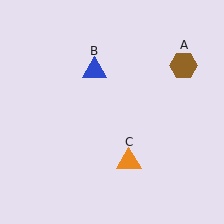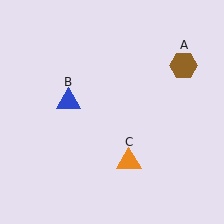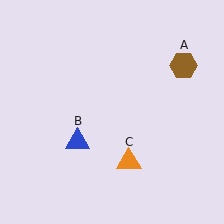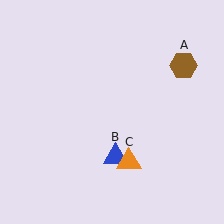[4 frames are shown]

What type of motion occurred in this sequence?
The blue triangle (object B) rotated counterclockwise around the center of the scene.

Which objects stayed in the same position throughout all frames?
Brown hexagon (object A) and orange triangle (object C) remained stationary.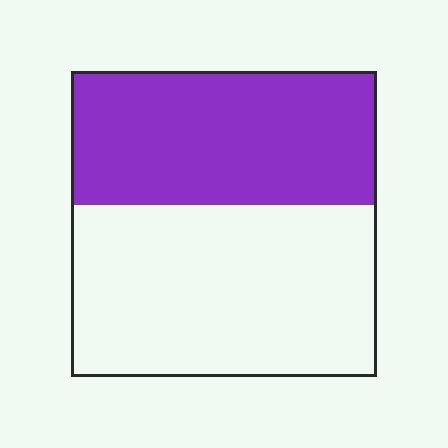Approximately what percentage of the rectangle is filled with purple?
Approximately 45%.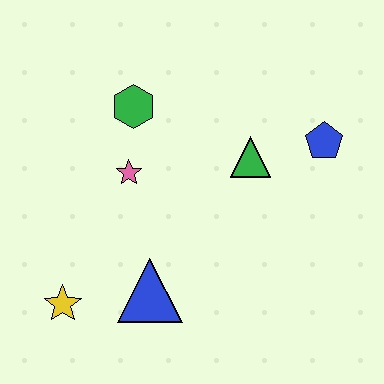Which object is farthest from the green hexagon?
The yellow star is farthest from the green hexagon.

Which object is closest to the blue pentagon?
The green triangle is closest to the blue pentagon.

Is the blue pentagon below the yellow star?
No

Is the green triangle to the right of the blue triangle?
Yes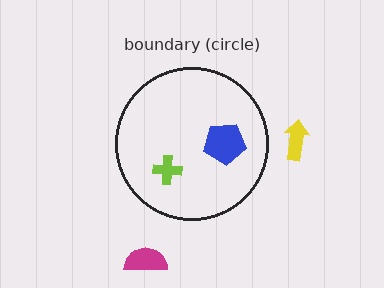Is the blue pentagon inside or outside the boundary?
Inside.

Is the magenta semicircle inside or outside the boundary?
Outside.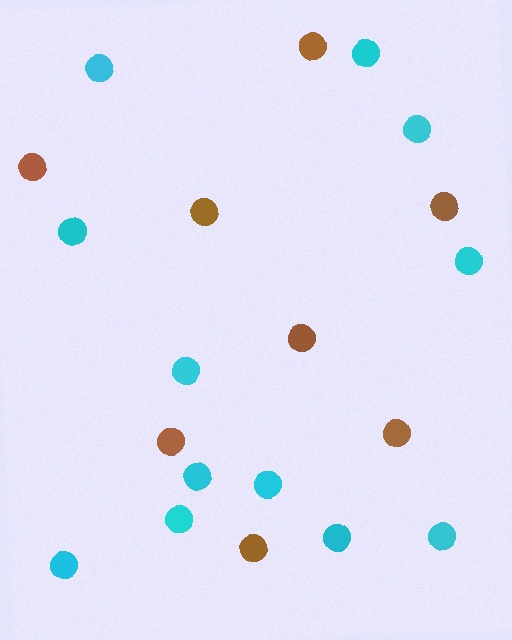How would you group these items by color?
There are 2 groups: one group of cyan circles (12) and one group of brown circles (8).